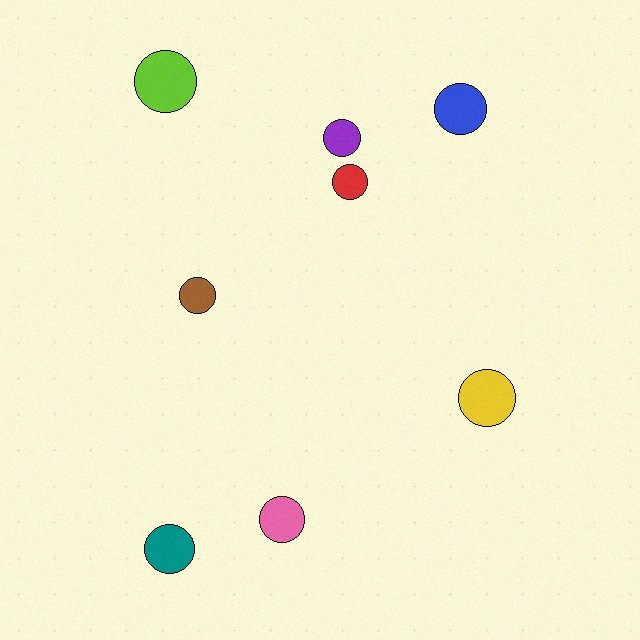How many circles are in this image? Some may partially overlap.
There are 8 circles.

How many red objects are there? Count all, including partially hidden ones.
There is 1 red object.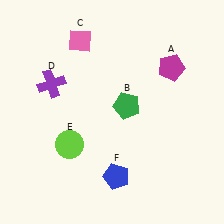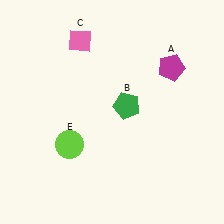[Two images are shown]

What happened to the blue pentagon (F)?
The blue pentagon (F) was removed in Image 2. It was in the bottom-right area of Image 1.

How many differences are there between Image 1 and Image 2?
There are 2 differences between the two images.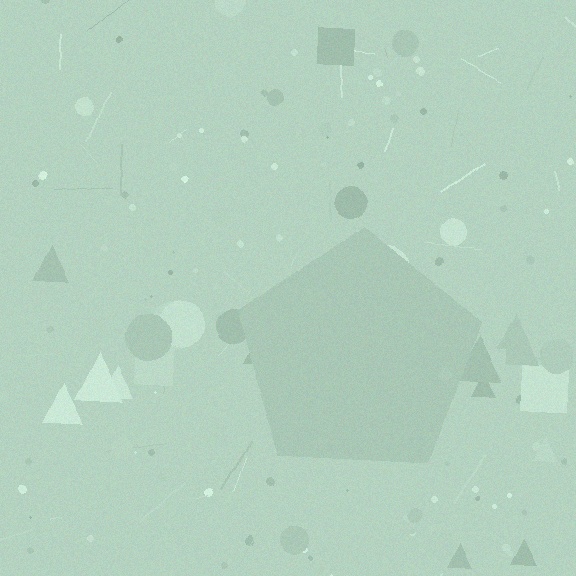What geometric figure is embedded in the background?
A pentagon is embedded in the background.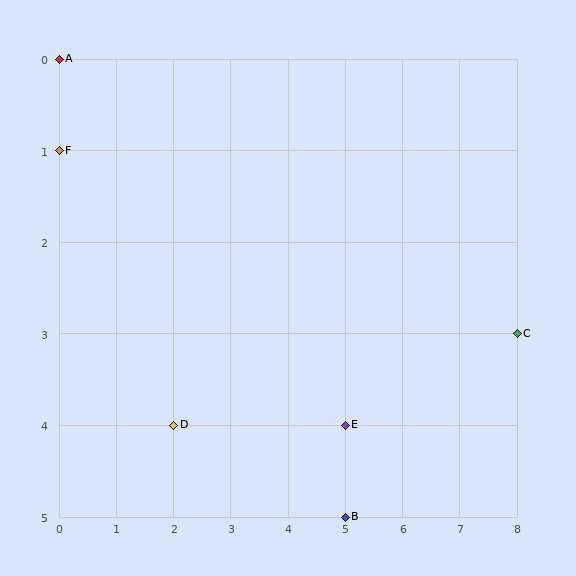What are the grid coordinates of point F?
Point F is at grid coordinates (0, 1).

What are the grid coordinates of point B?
Point B is at grid coordinates (5, 5).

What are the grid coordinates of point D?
Point D is at grid coordinates (2, 4).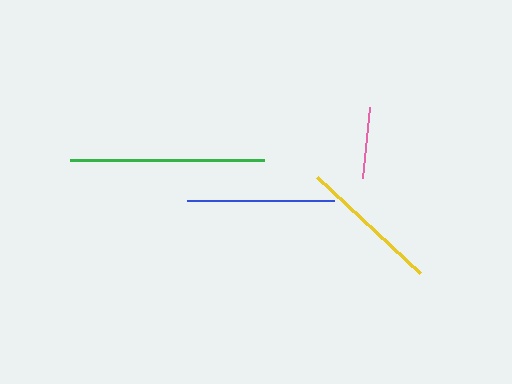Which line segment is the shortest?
The pink line is the shortest at approximately 72 pixels.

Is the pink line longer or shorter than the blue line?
The blue line is longer than the pink line.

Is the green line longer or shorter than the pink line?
The green line is longer than the pink line.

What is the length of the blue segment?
The blue segment is approximately 147 pixels long.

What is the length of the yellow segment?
The yellow segment is approximately 140 pixels long.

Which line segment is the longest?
The green line is the longest at approximately 194 pixels.